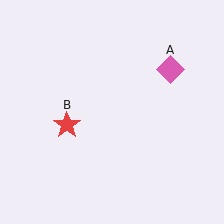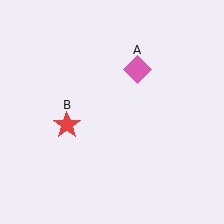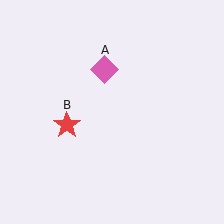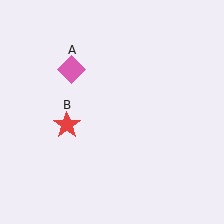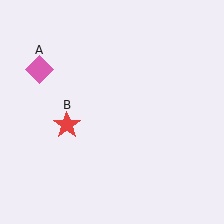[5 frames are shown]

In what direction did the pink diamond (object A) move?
The pink diamond (object A) moved left.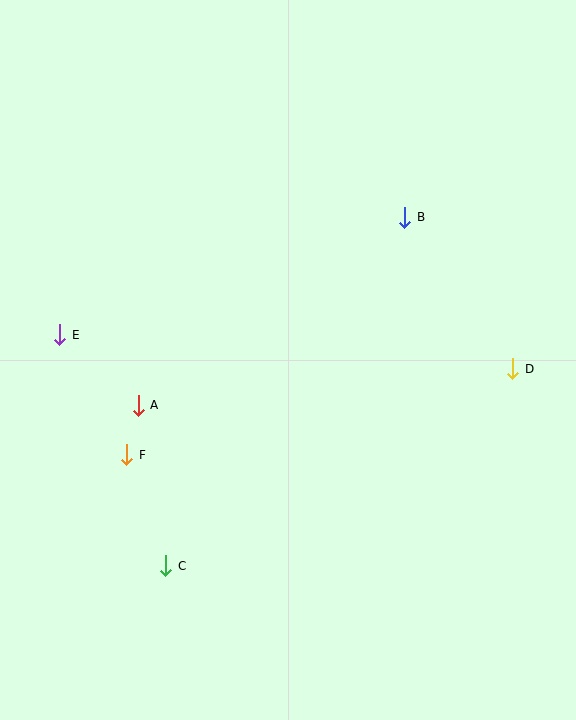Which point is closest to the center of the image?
Point A at (138, 405) is closest to the center.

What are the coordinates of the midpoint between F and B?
The midpoint between F and B is at (266, 336).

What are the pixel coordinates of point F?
Point F is at (127, 455).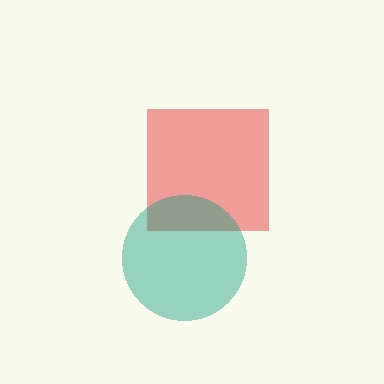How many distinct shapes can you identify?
There are 2 distinct shapes: a red square, a teal circle.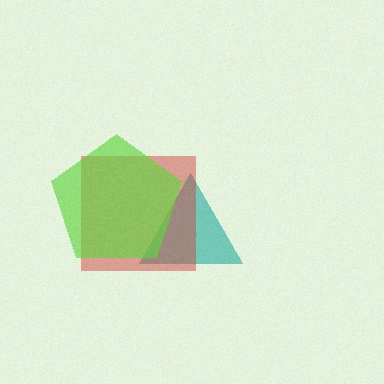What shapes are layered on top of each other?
The layered shapes are: a teal triangle, a red square, a lime pentagon.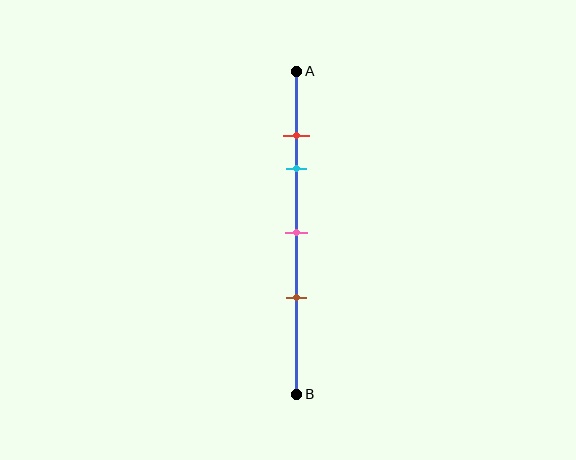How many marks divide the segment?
There are 4 marks dividing the segment.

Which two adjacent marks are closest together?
The red and cyan marks are the closest adjacent pair.